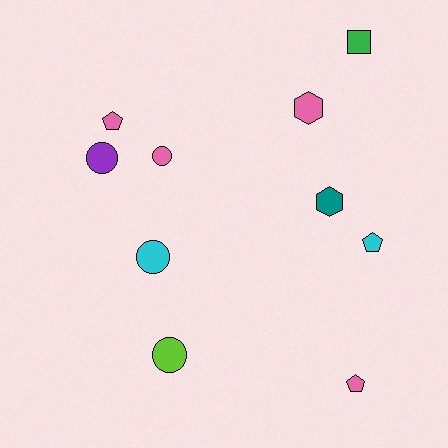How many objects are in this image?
There are 10 objects.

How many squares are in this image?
There is 1 square.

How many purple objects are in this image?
There is 1 purple object.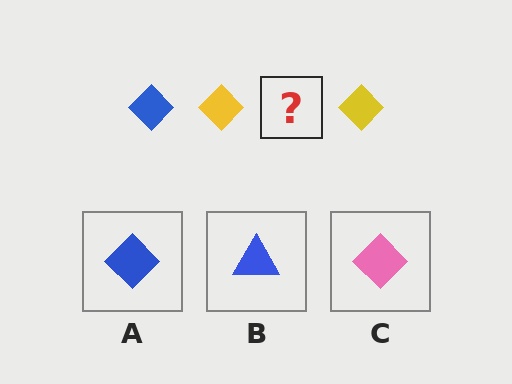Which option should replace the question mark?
Option A.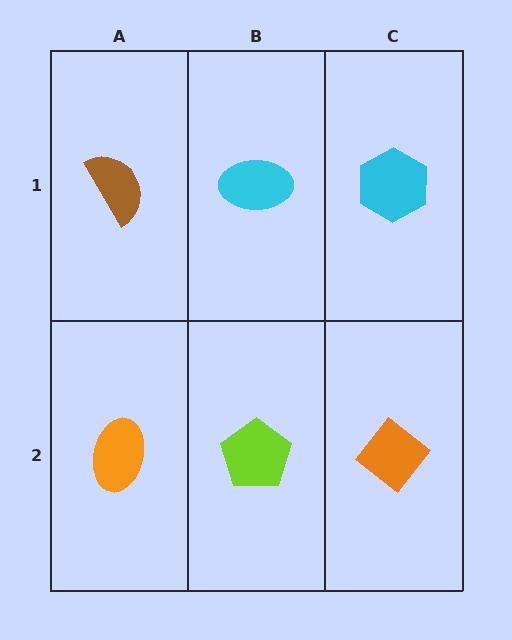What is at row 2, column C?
An orange diamond.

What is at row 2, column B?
A lime pentagon.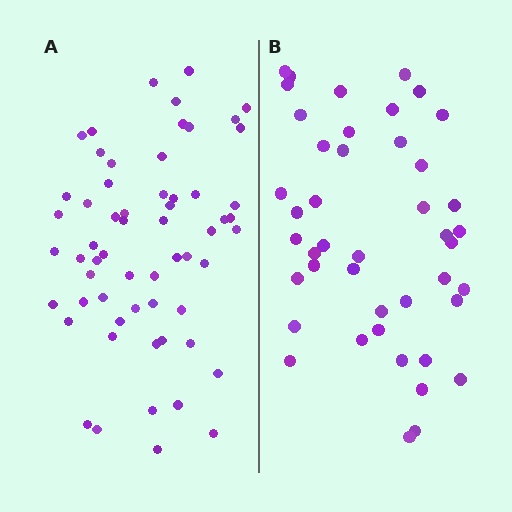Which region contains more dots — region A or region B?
Region A (the left region) has more dots.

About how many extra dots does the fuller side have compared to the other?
Region A has approximately 15 more dots than region B.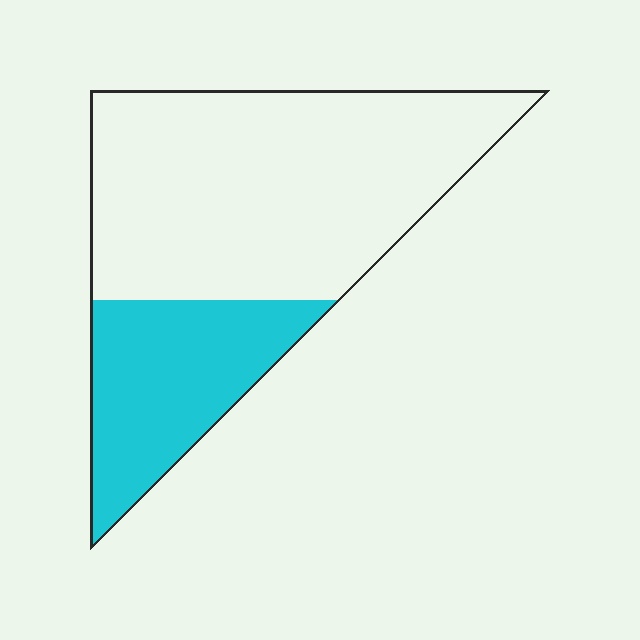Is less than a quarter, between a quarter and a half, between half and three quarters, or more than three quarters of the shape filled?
Between a quarter and a half.